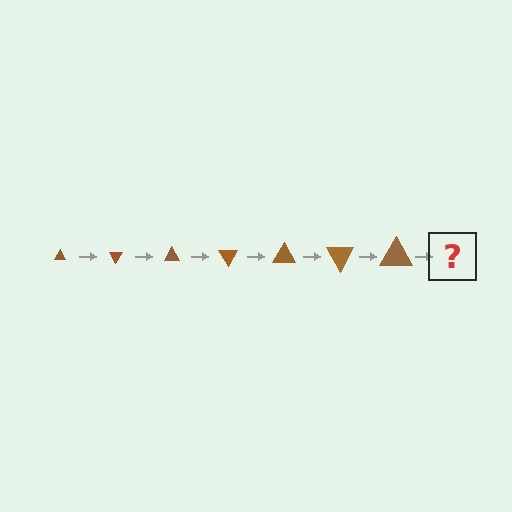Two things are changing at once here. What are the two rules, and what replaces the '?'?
The two rules are that the triangle grows larger each step and it rotates 60 degrees each step. The '?' should be a triangle, larger than the previous one and rotated 420 degrees from the start.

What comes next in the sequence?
The next element should be a triangle, larger than the previous one and rotated 420 degrees from the start.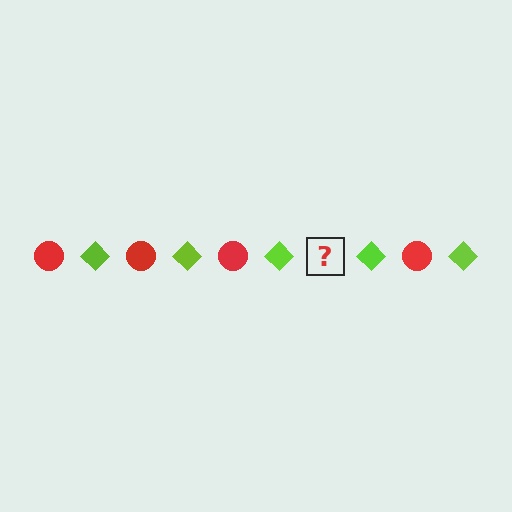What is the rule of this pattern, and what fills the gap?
The rule is that the pattern alternates between red circle and lime diamond. The gap should be filled with a red circle.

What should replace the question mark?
The question mark should be replaced with a red circle.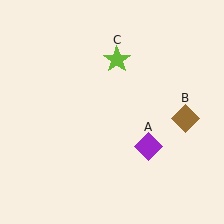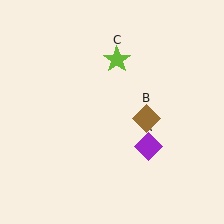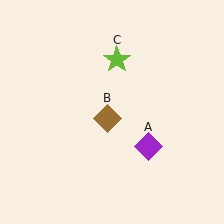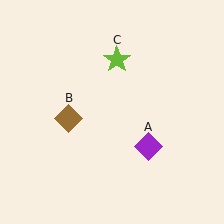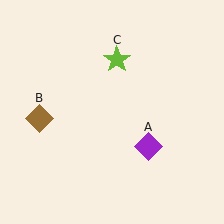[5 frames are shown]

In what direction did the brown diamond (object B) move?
The brown diamond (object B) moved left.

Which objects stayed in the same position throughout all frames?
Purple diamond (object A) and lime star (object C) remained stationary.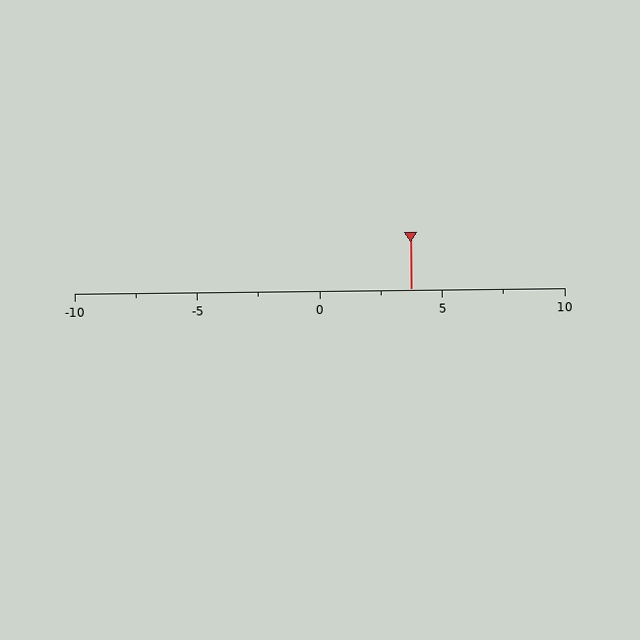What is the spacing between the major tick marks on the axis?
The major ticks are spaced 5 apart.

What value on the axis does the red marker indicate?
The marker indicates approximately 3.8.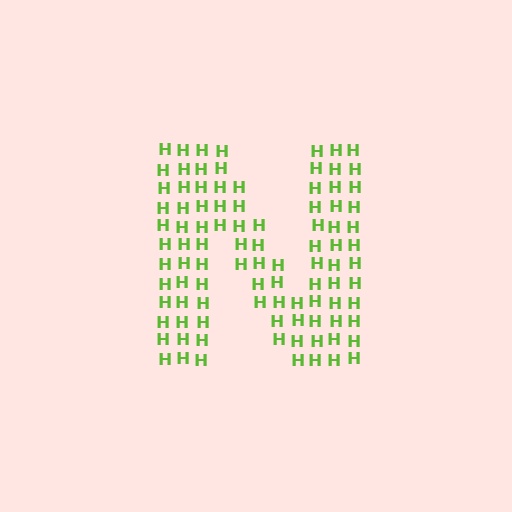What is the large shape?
The large shape is the letter N.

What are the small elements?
The small elements are letter H's.